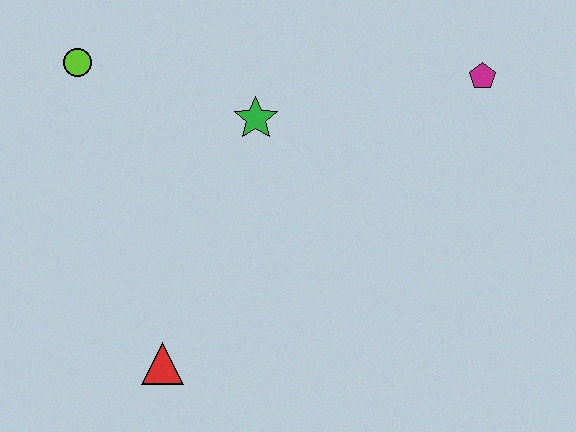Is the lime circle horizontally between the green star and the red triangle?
No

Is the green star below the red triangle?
No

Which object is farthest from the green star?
The red triangle is farthest from the green star.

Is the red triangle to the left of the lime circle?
No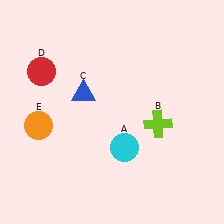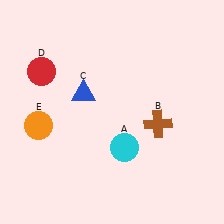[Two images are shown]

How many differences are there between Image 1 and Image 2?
There is 1 difference between the two images.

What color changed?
The cross (B) changed from lime in Image 1 to brown in Image 2.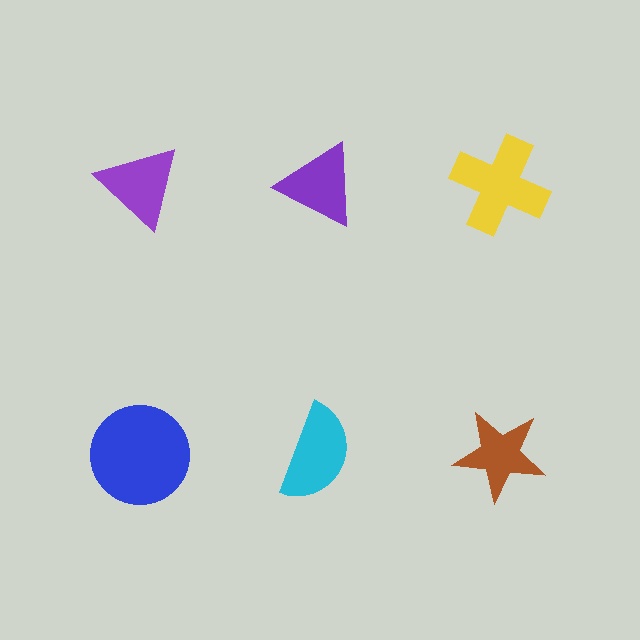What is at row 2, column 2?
A cyan semicircle.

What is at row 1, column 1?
A purple triangle.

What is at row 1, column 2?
A purple triangle.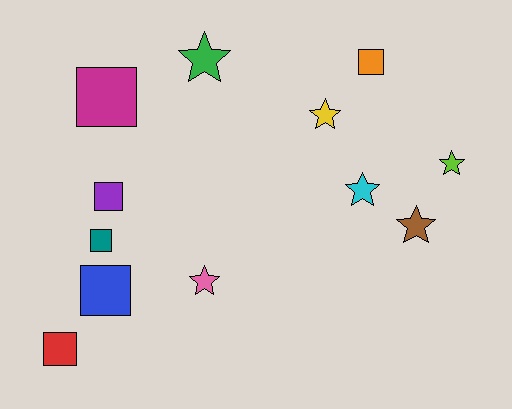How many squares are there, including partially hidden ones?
There are 6 squares.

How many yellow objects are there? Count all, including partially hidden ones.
There is 1 yellow object.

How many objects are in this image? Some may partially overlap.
There are 12 objects.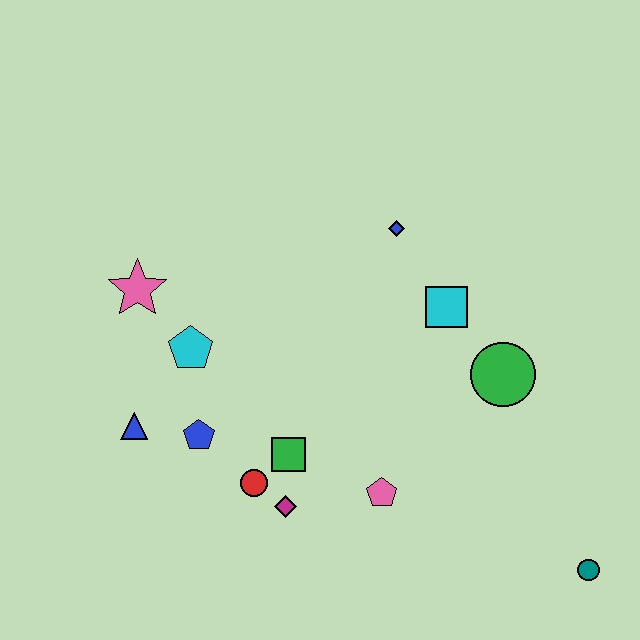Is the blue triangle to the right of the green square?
No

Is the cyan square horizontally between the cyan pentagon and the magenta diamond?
No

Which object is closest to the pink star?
The cyan pentagon is closest to the pink star.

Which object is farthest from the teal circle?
The pink star is farthest from the teal circle.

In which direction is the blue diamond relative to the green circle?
The blue diamond is above the green circle.